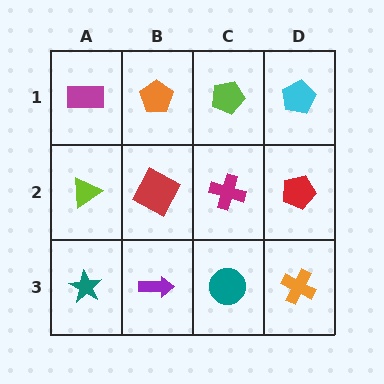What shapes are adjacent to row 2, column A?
A magenta rectangle (row 1, column A), a teal star (row 3, column A), a red square (row 2, column B).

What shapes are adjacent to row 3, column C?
A magenta cross (row 2, column C), a purple arrow (row 3, column B), an orange cross (row 3, column D).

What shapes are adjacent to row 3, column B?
A red square (row 2, column B), a teal star (row 3, column A), a teal circle (row 3, column C).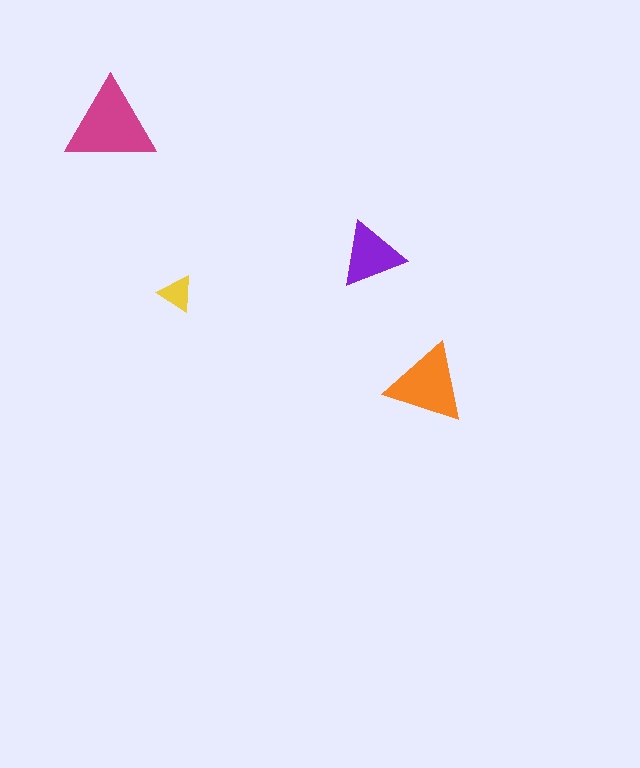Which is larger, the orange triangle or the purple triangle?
The orange one.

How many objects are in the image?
There are 4 objects in the image.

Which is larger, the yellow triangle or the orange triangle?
The orange one.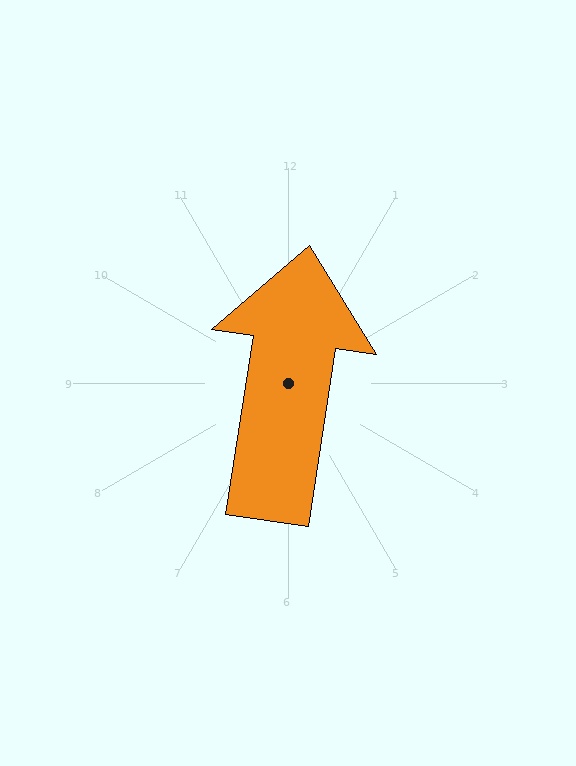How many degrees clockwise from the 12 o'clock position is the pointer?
Approximately 9 degrees.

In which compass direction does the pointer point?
North.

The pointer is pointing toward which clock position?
Roughly 12 o'clock.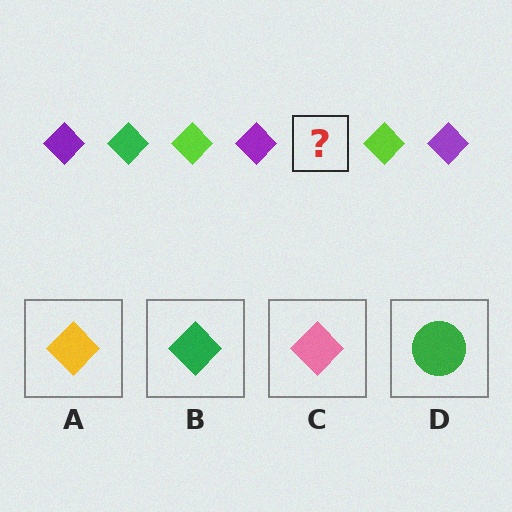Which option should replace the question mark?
Option B.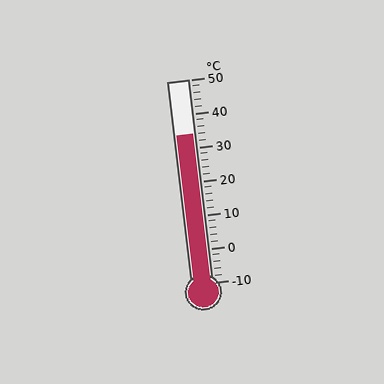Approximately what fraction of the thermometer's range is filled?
The thermometer is filled to approximately 75% of its range.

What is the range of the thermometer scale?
The thermometer scale ranges from -10°C to 50°C.